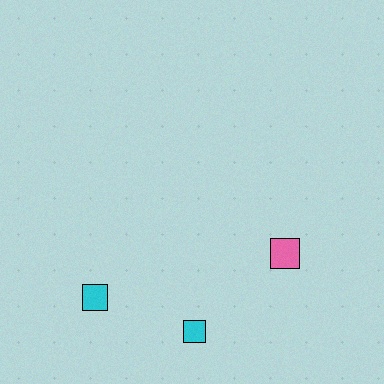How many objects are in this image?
There are 3 objects.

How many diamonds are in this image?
There are no diamonds.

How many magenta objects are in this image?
There are no magenta objects.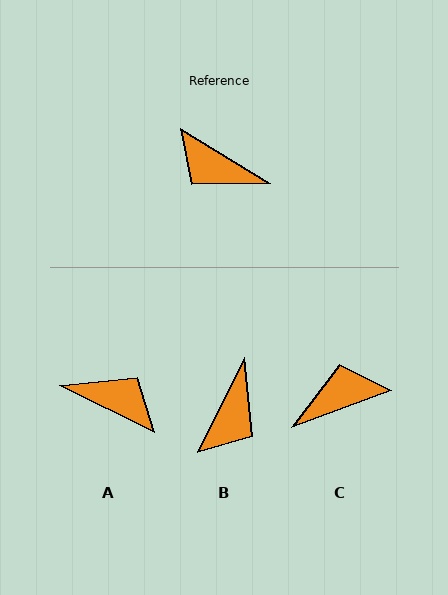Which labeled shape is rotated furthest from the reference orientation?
A, about 175 degrees away.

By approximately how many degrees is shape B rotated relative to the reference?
Approximately 95 degrees counter-clockwise.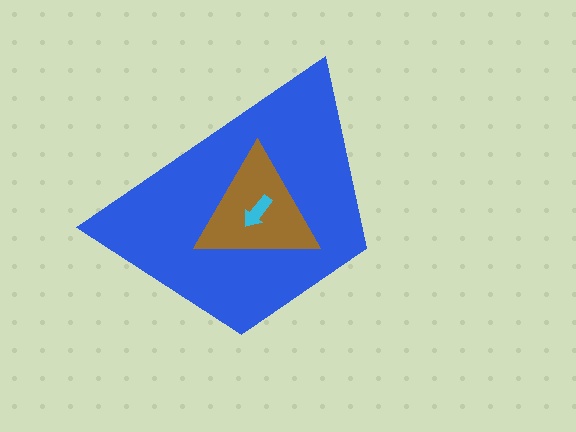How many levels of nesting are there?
3.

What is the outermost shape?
The blue trapezoid.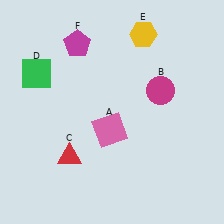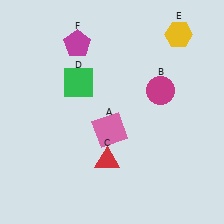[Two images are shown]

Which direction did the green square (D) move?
The green square (D) moved right.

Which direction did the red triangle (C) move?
The red triangle (C) moved right.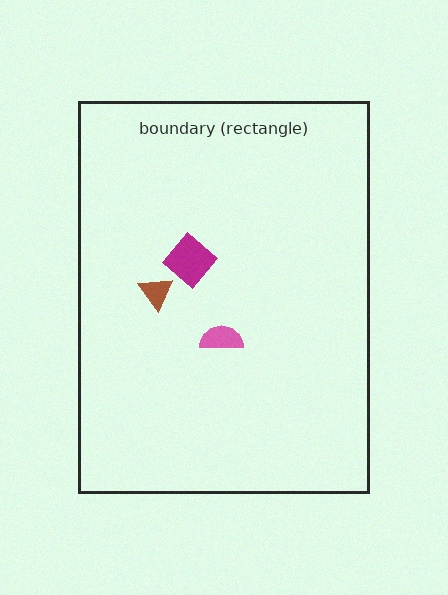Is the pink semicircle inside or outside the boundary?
Inside.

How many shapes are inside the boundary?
3 inside, 0 outside.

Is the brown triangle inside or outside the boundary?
Inside.